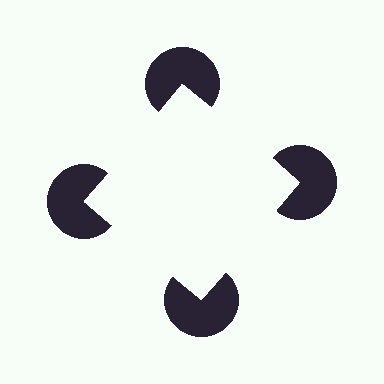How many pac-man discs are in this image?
There are 4 — one at each vertex of the illusory square.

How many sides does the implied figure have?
4 sides.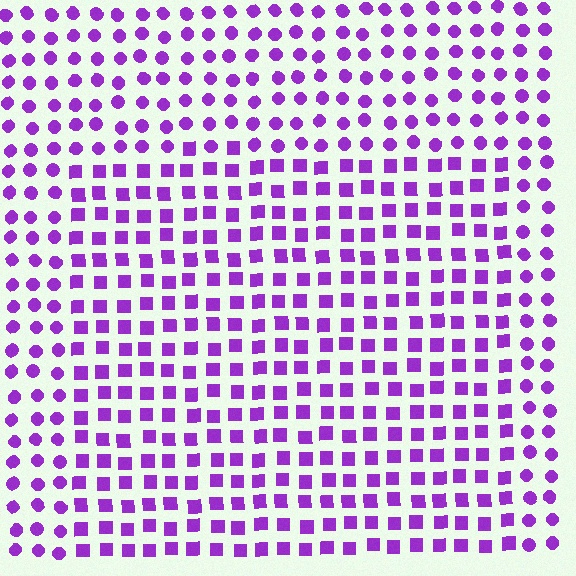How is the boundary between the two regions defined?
The boundary is defined by a change in element shape: squares inside vs. circles outside. All elements share the same color and spacing.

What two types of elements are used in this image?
The image uses squares inside the rectangle region and circles outside it.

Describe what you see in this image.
The image is filled with small purple elements arranged in a uniform grid. A rectangle-shaped region contains squares, while the surrounding area contains circles. The boundary is defined purely by the change in element shape.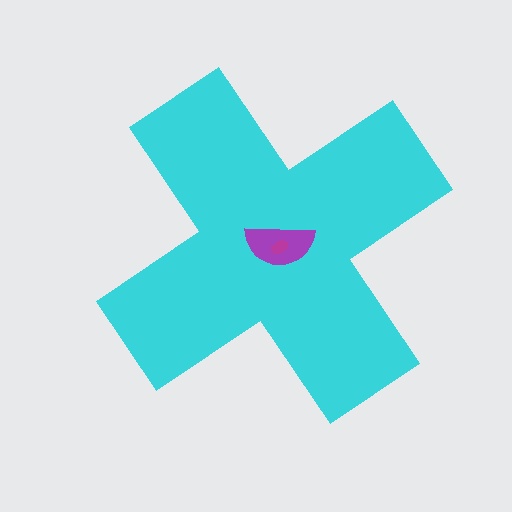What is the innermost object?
The magenta ellipse.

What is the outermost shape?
The cyan cross.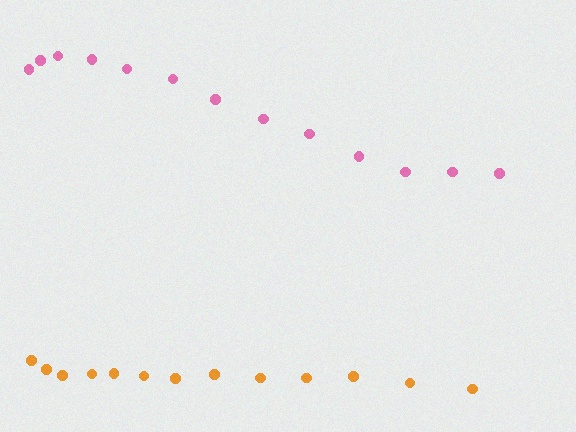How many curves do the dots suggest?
There are 2 distinct paths.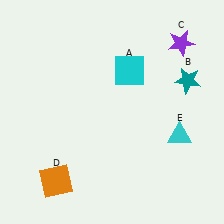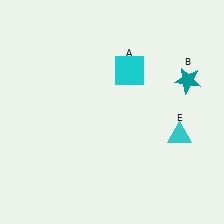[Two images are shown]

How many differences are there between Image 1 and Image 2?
There are 2 differences between the two images.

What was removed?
The purple star (C), the orange square (D) were removed in Image 2.